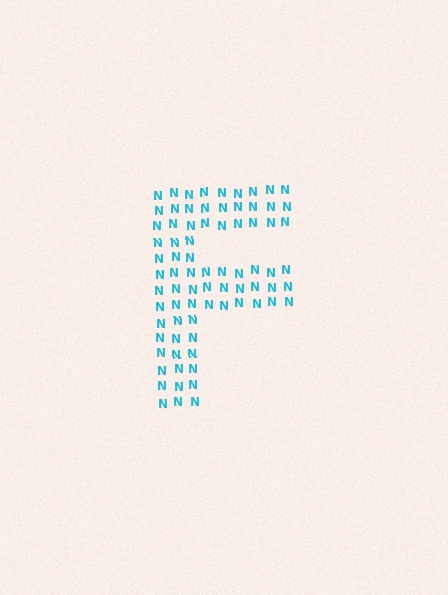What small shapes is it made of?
It is made of small letter N's.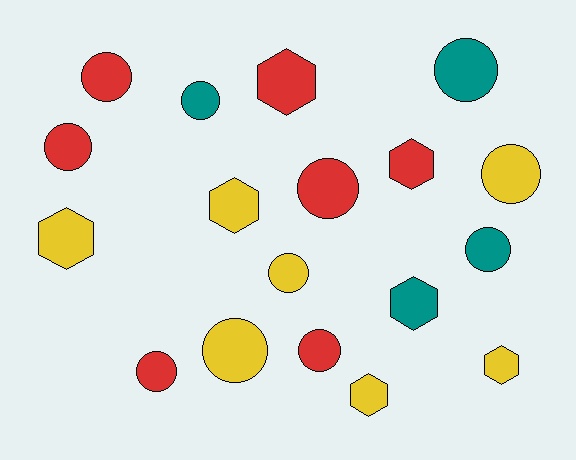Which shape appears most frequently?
Circle, with 11 objects.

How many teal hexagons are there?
There is 1 teal hexagon.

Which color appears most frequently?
Red, with 7 objects.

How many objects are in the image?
There are 18 objects.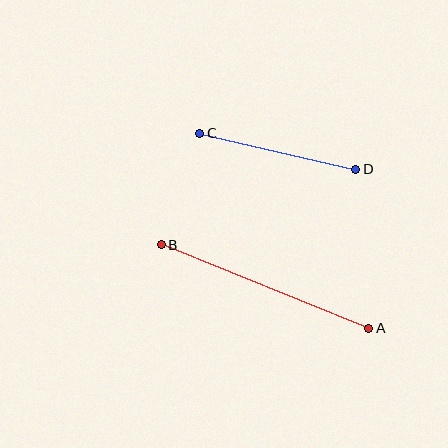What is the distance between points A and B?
The distance is approximately 223 pixels.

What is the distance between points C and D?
The distance is approximately 160 pixels.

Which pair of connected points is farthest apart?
Points A and B are farthest apart.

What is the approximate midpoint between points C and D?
The midpoint is at approximately (278, 151) pixels.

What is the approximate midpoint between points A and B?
The midpoint is at approximately (265, 287) pixels.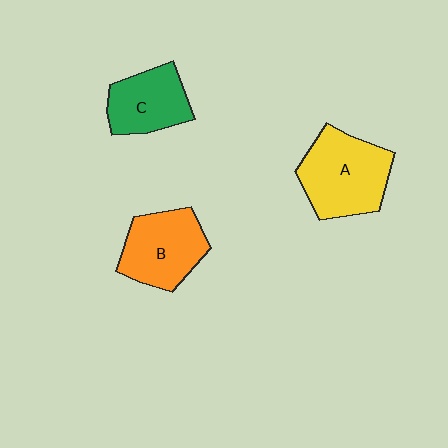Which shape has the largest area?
Shape A (yellow).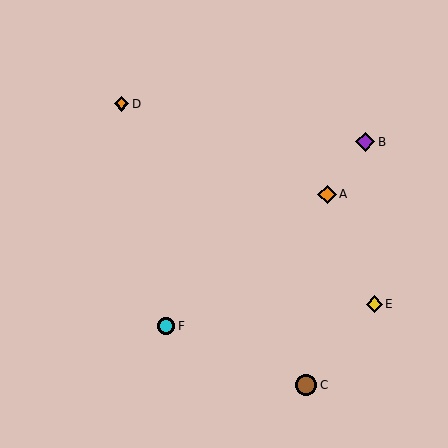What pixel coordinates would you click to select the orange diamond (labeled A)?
Click at (327, 194) to select the orange diamond A.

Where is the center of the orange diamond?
The center of the orange diamond is at (327, 194).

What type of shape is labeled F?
Shape F is a cyan circle.